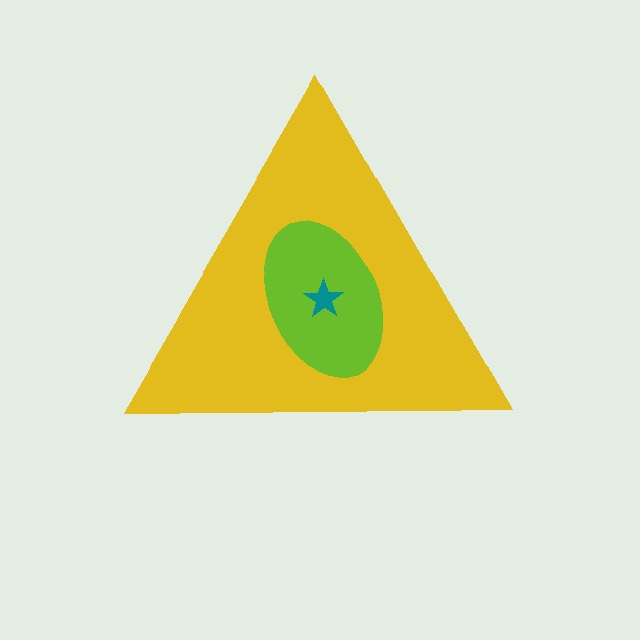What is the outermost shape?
The yellow triangle.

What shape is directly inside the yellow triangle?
The lime ellipse.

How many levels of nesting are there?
3.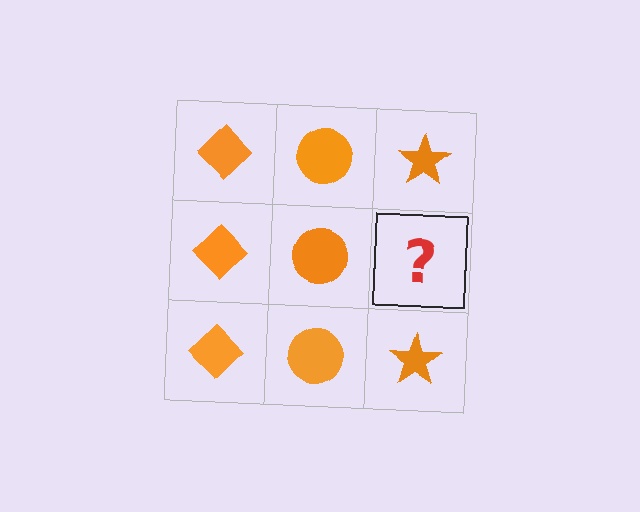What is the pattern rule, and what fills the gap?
The rule is that each column has a consistent shape. The gap should be filled with an orange star.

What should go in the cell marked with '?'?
The missing cell should contain an orange star.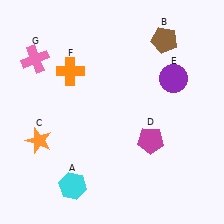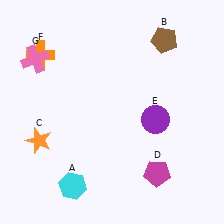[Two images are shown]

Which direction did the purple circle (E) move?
The purple circle (E) moved down.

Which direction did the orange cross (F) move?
The orange cross (F) moved left.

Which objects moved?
The objects that moved are: the magenta pentagon (D), the purple circle (E), the orange cross (F).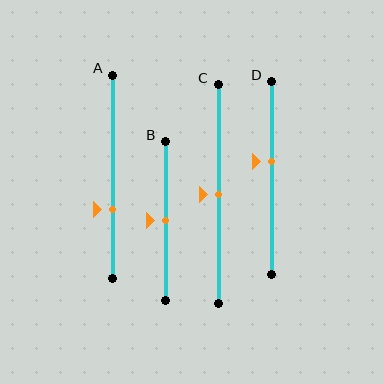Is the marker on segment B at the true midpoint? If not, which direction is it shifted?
Yes, the marker on segment B is at the true midpoint.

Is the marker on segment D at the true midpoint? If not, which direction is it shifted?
No, the marker on segment D is shifted upward by about 9% of the segment length.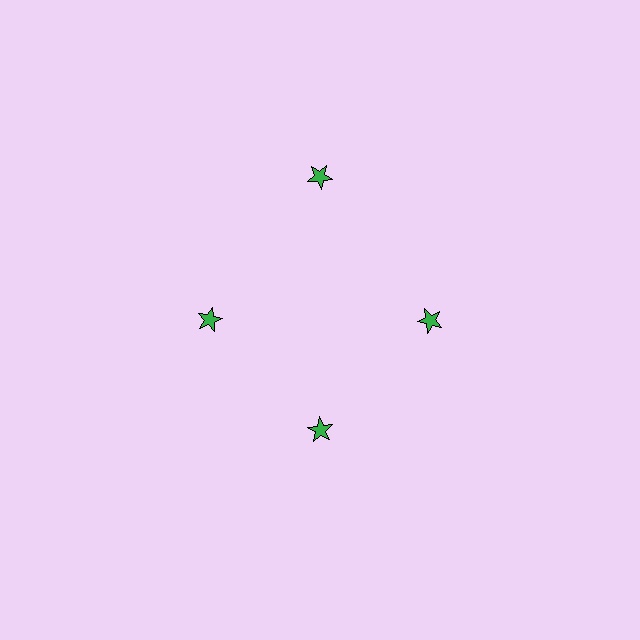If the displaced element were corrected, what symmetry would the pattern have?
It would have 4-fold rotational symmetry — the pattern would map onto itself every 90 degrees.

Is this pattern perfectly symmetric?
No. The 4 green stars are arranged in a ring, but one element near the 12 o'clock position is pushed outward from the center, breaking the 4-fold rotational symmetry.